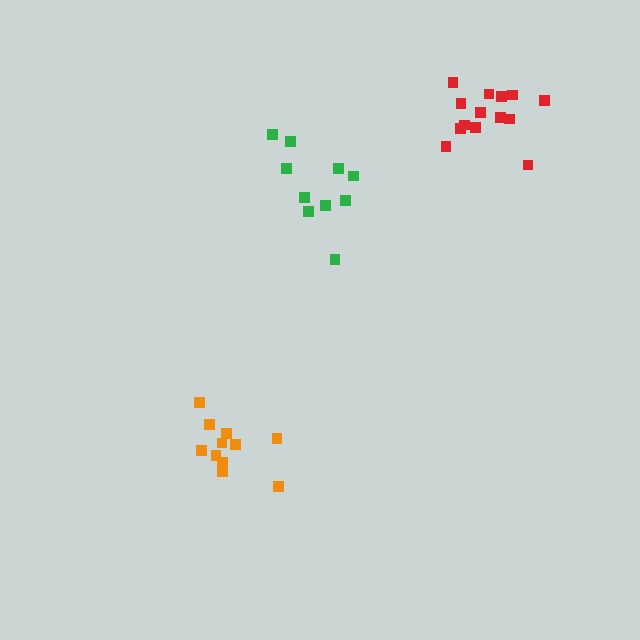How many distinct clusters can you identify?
There are 3 distinct clusters.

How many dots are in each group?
Group 1: 10 dots, Group 2: 11 dots, Group 3: 14 dots (35 total).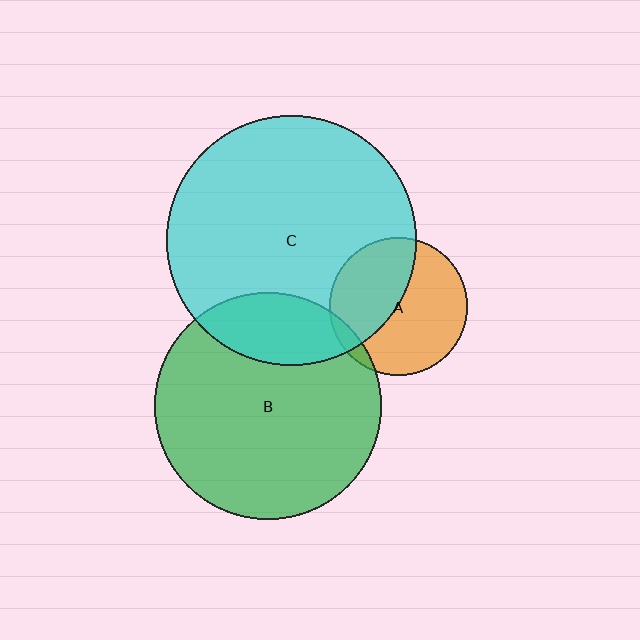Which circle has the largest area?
Circle C (cyan).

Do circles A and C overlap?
Yes.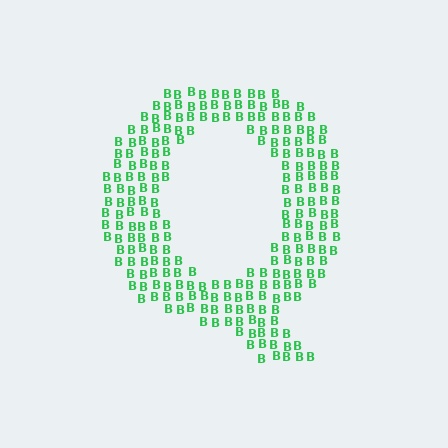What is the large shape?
The large shape is the letter Q.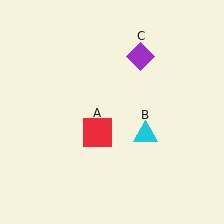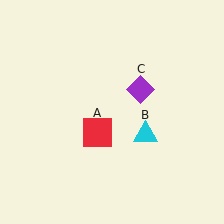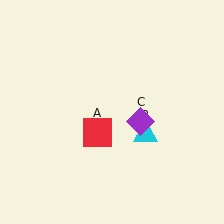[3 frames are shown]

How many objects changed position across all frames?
1 object changed position: purple diamond (object C).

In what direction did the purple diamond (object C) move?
The purple diamond (object C) moved down.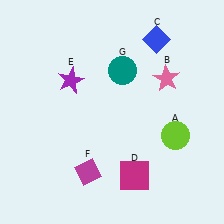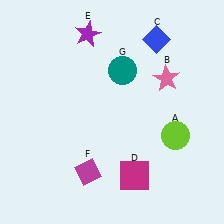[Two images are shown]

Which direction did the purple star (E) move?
The purple star (E) moved up.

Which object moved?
The purple star (E) moved up.